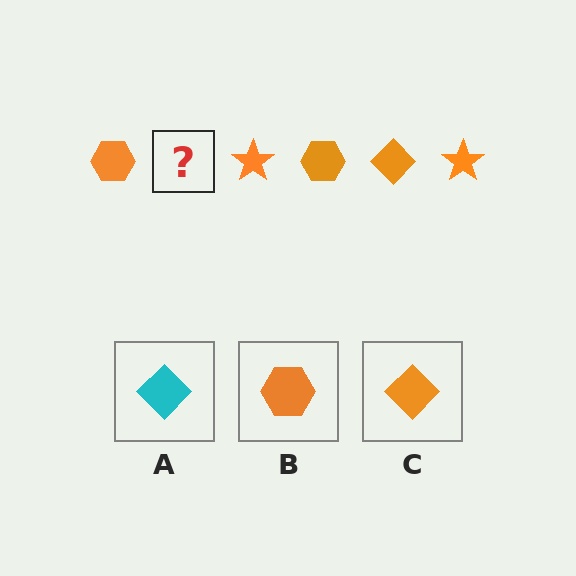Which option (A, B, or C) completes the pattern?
C.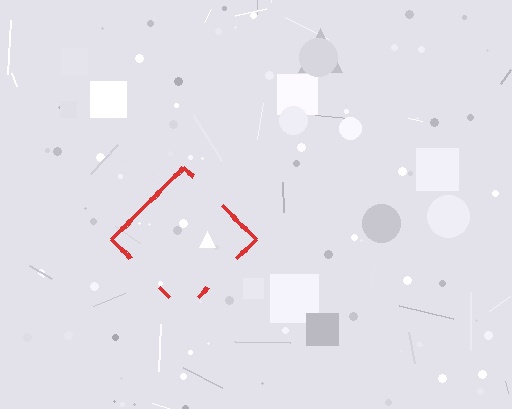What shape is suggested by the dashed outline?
The dashed outline suggests a diamond.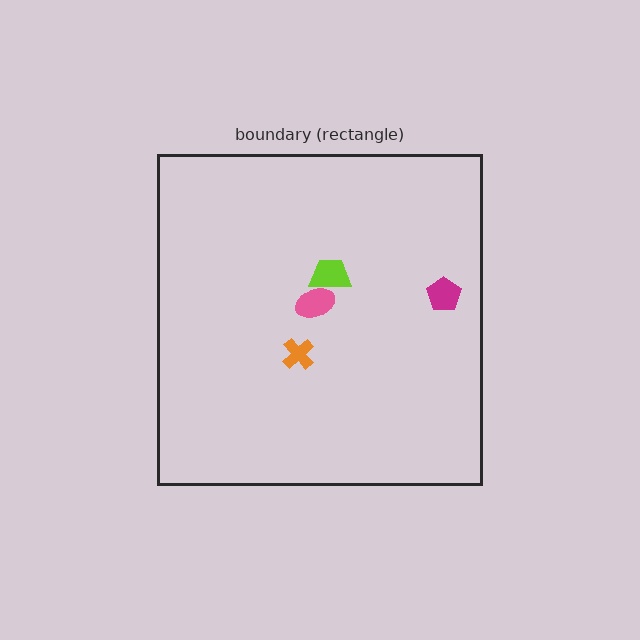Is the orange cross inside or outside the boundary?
Inside.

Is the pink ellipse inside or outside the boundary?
Inside.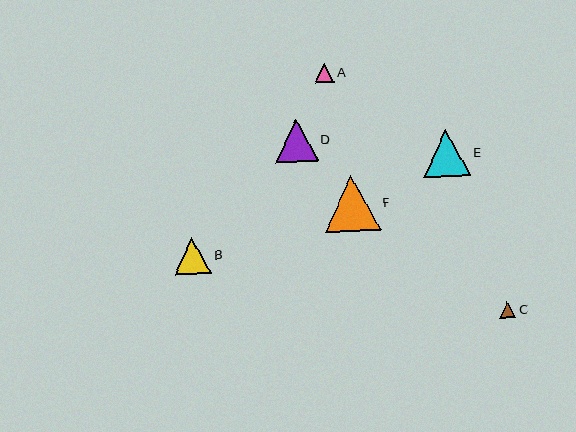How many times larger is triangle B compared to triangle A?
Triangle B is approximately 1.9 times the size of triangle A.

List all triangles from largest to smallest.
From largest to smallest: F, E, D, B, A, C.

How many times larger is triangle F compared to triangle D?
Triangle F is approximately 1.3 times the size of triangle D.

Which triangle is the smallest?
Triangle C is the smallest with a size of approximately 16 pixels.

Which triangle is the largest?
Triangle F is the largest with a size of approximately 56 pixels.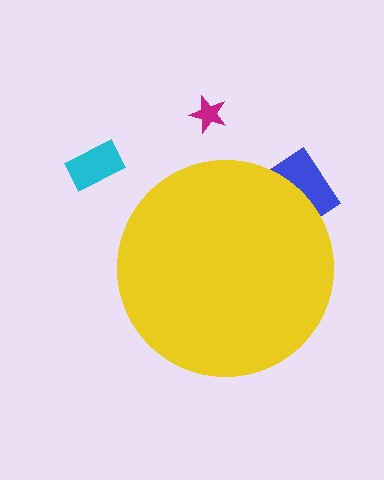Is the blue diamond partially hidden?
Yes, the blue diamond is partially hidden behind the yellow circle.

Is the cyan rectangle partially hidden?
No, the cyan rectangle is fully visible.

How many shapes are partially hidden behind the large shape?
1 shape is partially hidden.